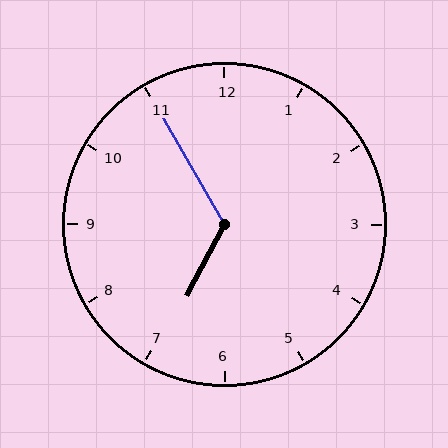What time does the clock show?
6:55.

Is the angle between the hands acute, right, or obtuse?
It is obtuse.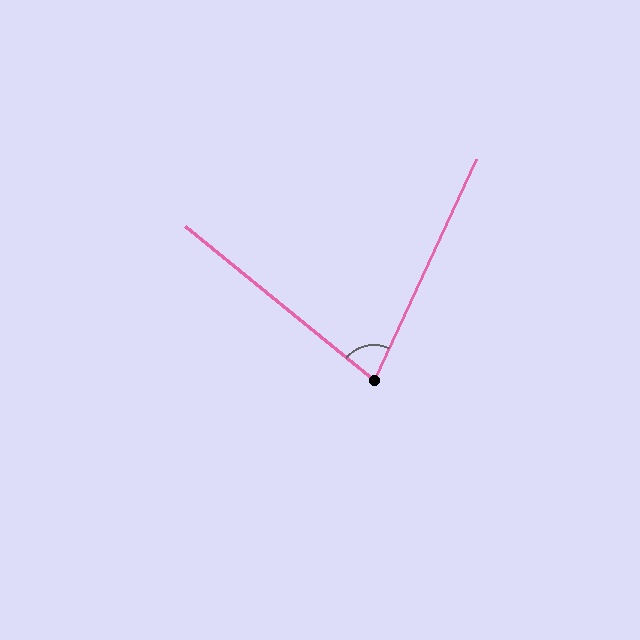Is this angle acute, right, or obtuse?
It is acute.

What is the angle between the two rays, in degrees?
Approximately 76 degrees.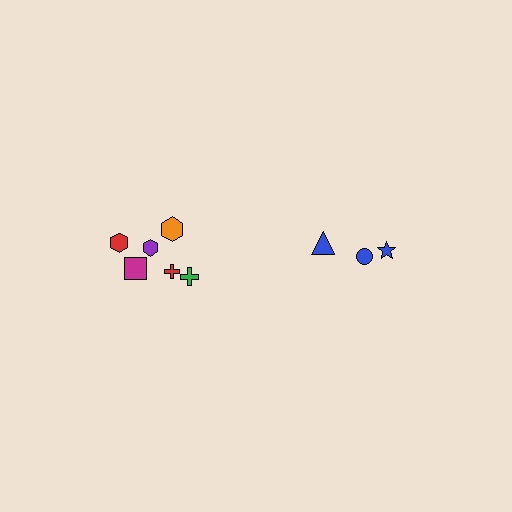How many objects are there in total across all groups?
There are 9 objects.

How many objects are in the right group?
There are 3 objects.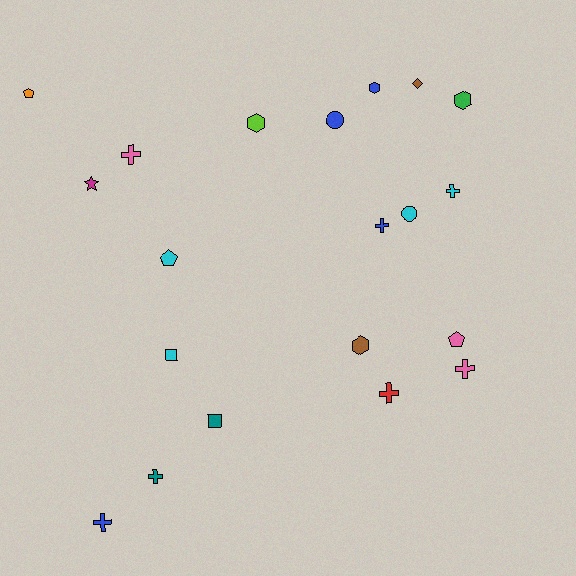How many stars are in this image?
There is 1 star.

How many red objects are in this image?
There is 1 red object.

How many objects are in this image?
There are 20 objects.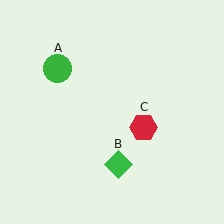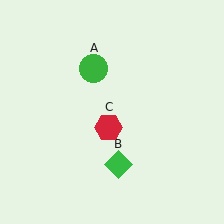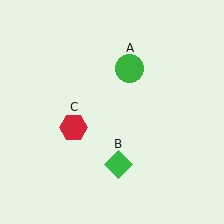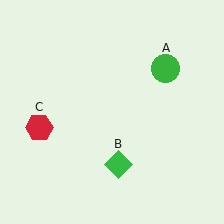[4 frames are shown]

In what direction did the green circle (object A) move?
The green circle (object A) moved right.